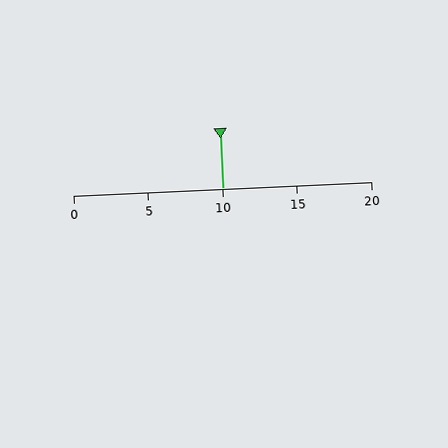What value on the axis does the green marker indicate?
The marker indicates approximately 10.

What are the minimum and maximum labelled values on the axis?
The axis runs from 0 to 20.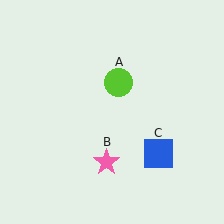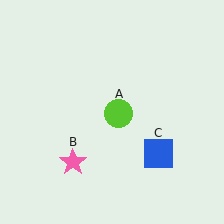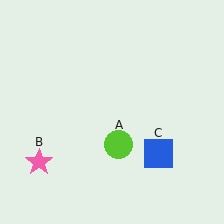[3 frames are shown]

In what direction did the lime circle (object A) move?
The lime circle (object A) moved down.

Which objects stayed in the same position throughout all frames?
Blue square (object C) remained stationary.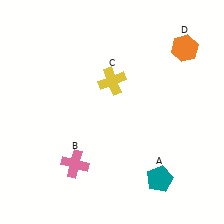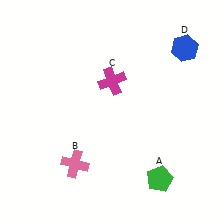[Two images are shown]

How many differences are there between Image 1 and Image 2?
There are 3 differences between the two images.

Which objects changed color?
A changed from teal to green. C changed from yellow to magenta. D changed from orange to blue.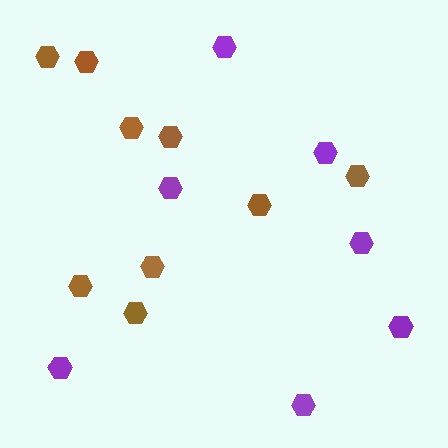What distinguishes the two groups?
There are 2 groups: one group of brown hexagons (9) and one group of purple hexagons (7).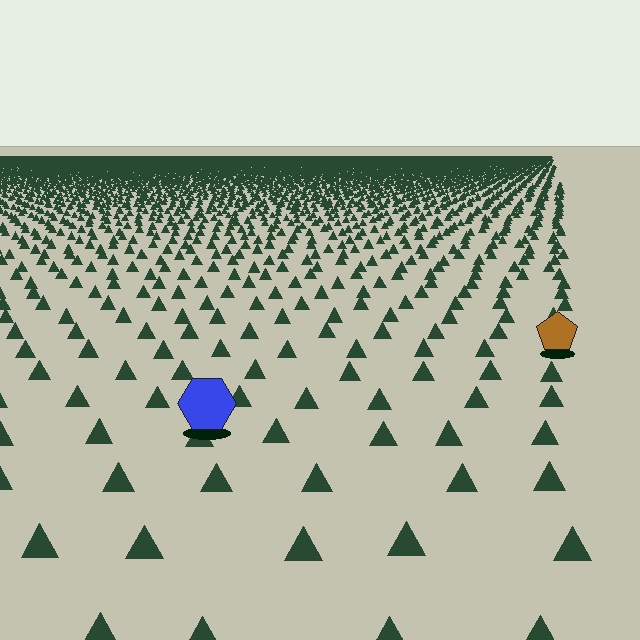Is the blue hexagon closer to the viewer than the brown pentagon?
Yes. The blue hexagon is closer — you can tell from the texture gradient: the ground texture is coarser near it.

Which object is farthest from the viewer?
The brown pentagon is farthest from the viewer. It appears smaller and the ground texture around it is denser.